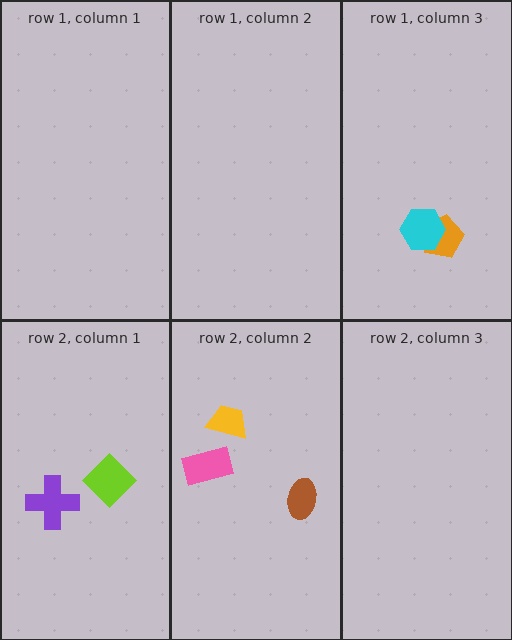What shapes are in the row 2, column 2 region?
The brown ellipse, the pink rectangle, the yellow trapezoid.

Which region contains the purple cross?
The row 2, column 1 region.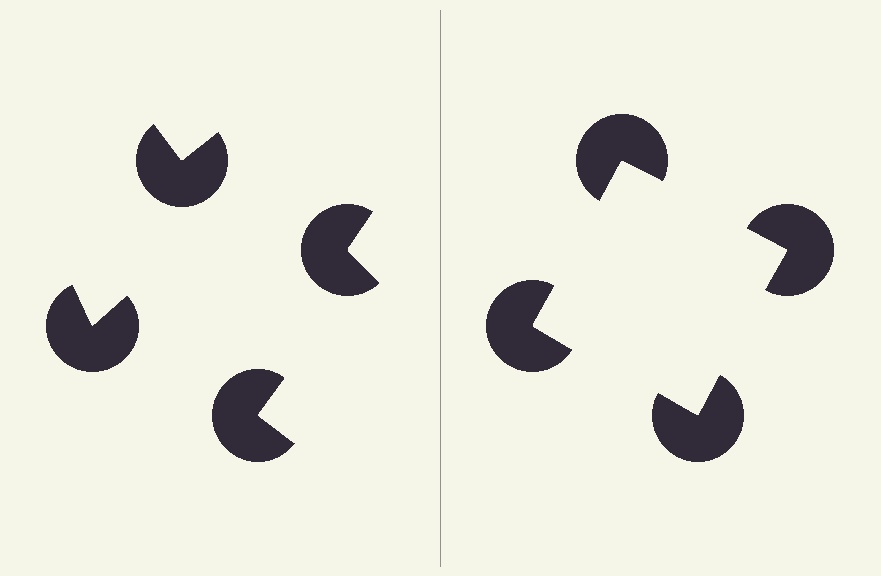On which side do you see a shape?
An illusory square appears on the right side. On the left side the wedge cuts are rotated, so no coherent shape forms.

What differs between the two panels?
The pac-man discs are positioned identically on both sides; only the wedge orientations differ. On the right they align to a square; on the left they are misaligned.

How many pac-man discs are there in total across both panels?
8 — 4 on each side.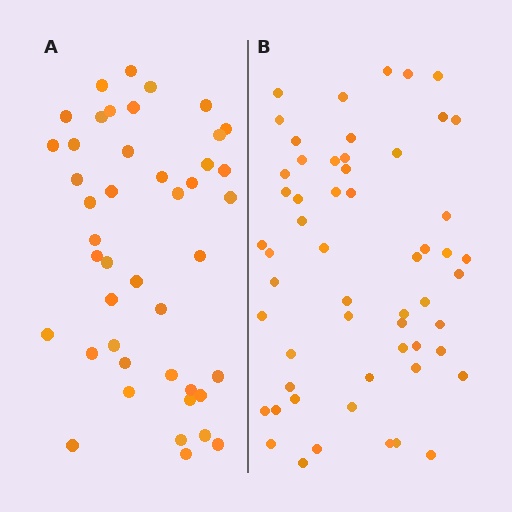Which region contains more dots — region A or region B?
Region B (the right region) has more dots.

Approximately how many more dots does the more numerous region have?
Region B has roughly 12 or so more dots than region A.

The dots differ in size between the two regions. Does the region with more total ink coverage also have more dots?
No. Region A has more total ink coverage because its dots are larger, but region B actually contains more individual dots. Total area can be misleading — the number of items is what matters here.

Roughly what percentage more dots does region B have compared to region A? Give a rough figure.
About 25% more.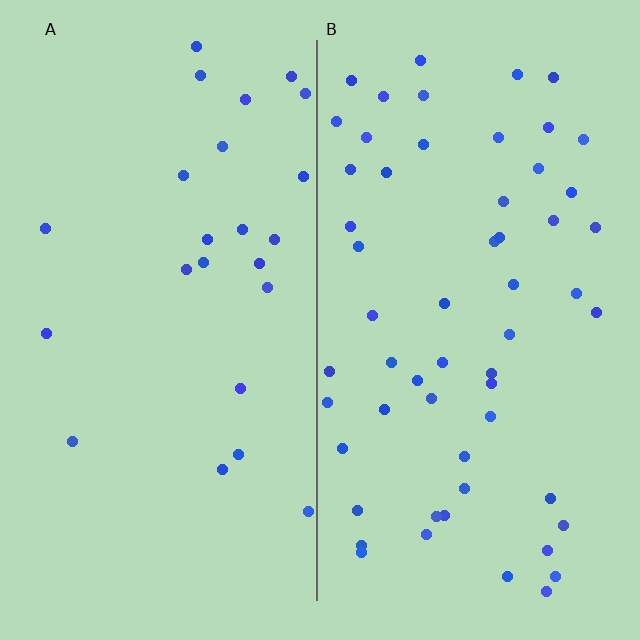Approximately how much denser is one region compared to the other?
Approximately 2.4× — region B over region A.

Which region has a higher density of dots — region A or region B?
B (the right).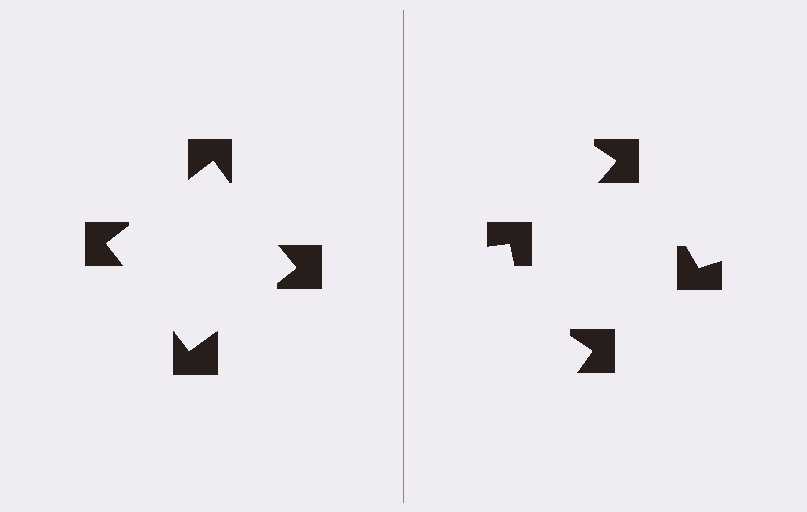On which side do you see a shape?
An illusory square appears on the left side. On the right side the wedge cuts are rotated, so no coherent shape forms.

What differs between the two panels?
The notched squares are positioned identically on both sides; only the wedge orientations differ. On the left they align to a square; on the right they are misaligned.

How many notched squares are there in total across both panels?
8 — 4 on each side.